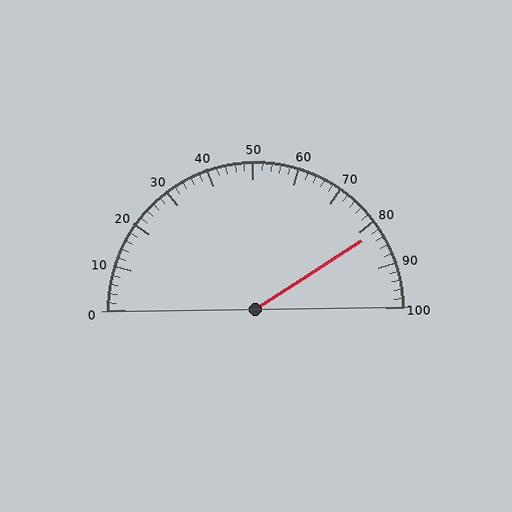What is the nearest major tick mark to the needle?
The nearest major tick mark is 80.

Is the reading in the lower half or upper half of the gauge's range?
The reading is in the upper half of the range (0 to 100).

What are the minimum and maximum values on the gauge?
The gauge ranges from 0 to 100.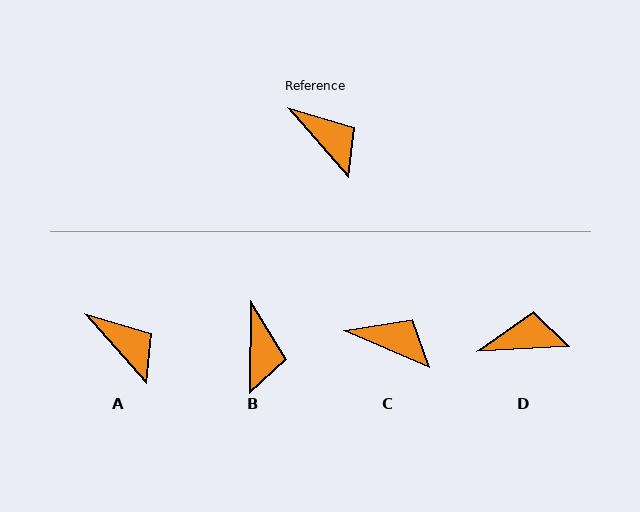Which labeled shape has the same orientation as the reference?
A.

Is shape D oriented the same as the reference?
No, it is off by about 52 degrees.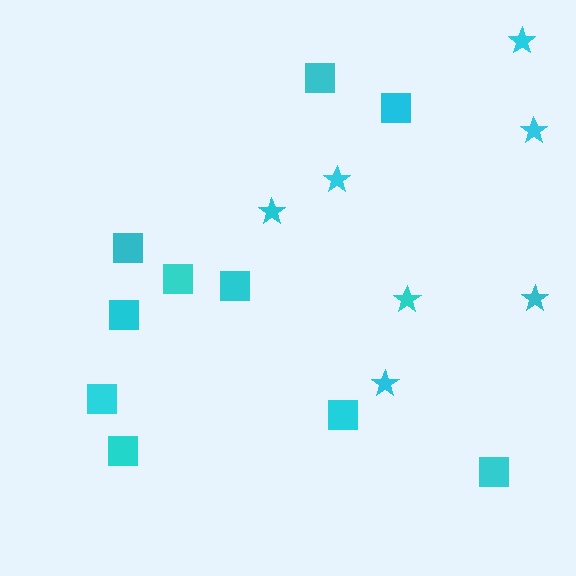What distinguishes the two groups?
There are 2 groups: one group of squares (10) and one group of stars (7).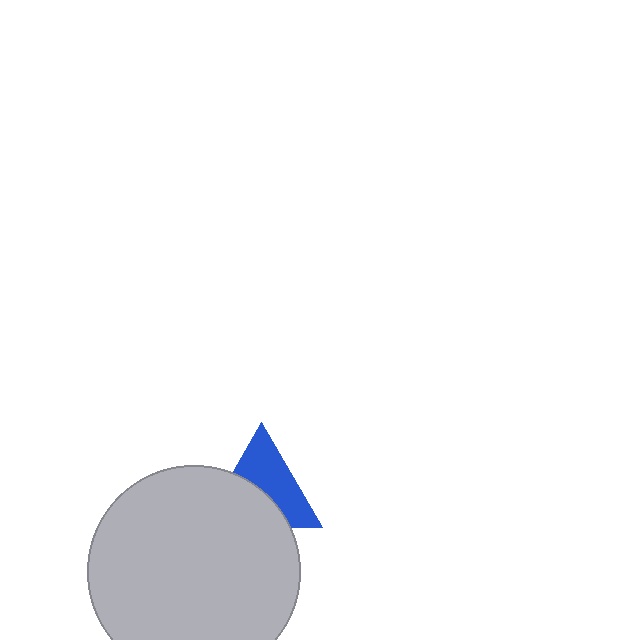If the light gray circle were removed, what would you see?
You would see the complete blue triangle.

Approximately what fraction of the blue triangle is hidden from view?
Roughly 45% of the blue triangle is hidden behind the light gray circle.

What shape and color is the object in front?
The object in front is a light gray circle.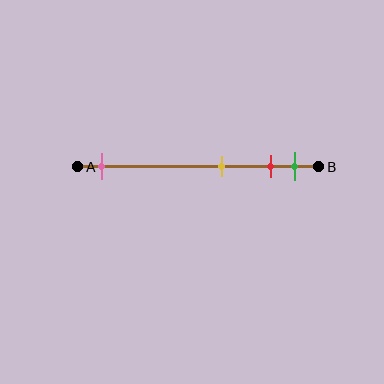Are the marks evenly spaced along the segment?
No, the marks are not evenly spaced.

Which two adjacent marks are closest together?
The red and green marks are the closest adjacent pair.